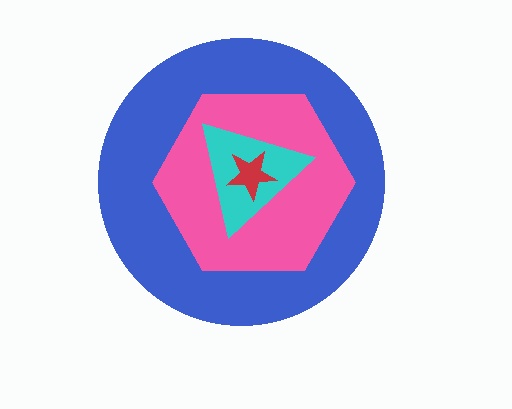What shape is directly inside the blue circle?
The pink hexagon.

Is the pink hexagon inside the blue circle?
Yes.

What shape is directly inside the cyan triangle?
The red star.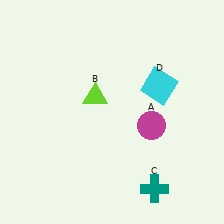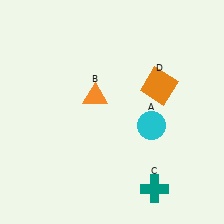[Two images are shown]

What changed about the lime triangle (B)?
In Image 1, B is lime. In Image 2, it changed to orange.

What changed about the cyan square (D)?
In Image 1, D is cyan. In Image 2, it changed to orange.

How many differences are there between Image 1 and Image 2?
There are 3 differences between the two images.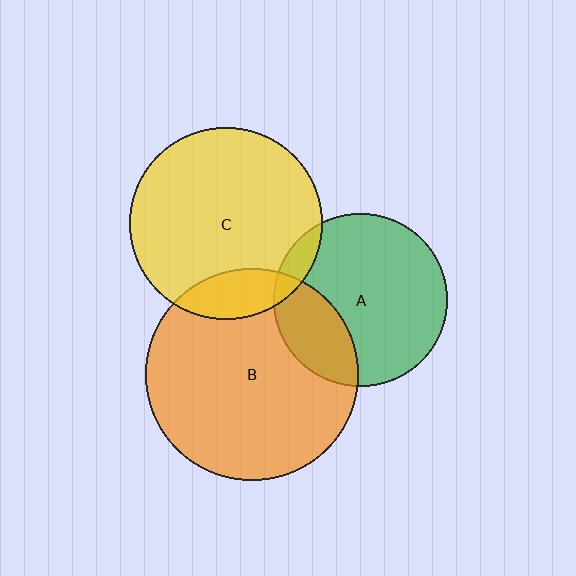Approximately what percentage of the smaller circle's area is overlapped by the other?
Approximately 15%.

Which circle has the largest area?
Circle B (orange).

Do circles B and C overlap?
Yes.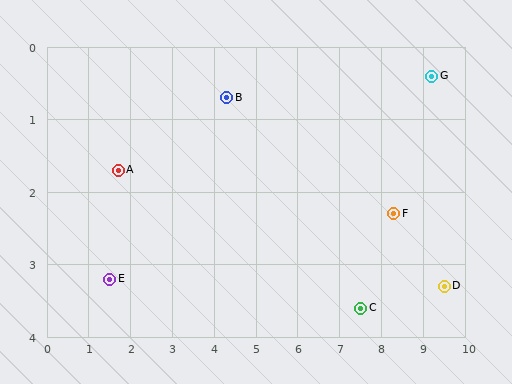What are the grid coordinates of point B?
Point B is at approximately (4.3, 0.7).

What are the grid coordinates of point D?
Point D is at approximately (9.5, 3.3).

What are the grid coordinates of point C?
Point C is at approximately (7.5, 3.6).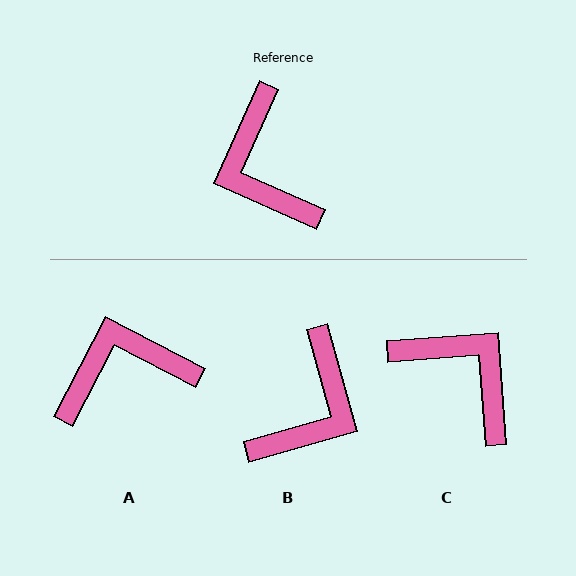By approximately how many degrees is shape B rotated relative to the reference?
Approximately 130 degrees counter-clockwise.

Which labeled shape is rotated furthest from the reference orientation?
C, about 152 degrees away.